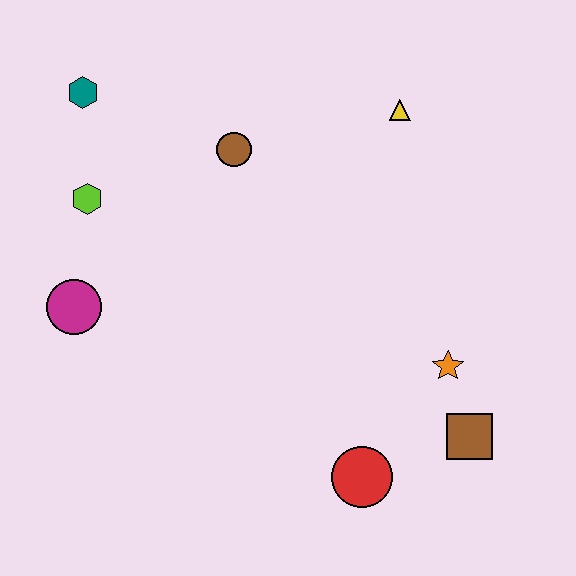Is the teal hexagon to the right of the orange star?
No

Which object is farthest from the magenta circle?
The brown square is farthest from the magenta circle.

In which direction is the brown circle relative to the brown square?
The brown circle is above the brown square.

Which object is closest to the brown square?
The orange star is closest to the brown square.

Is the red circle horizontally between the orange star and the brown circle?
Yes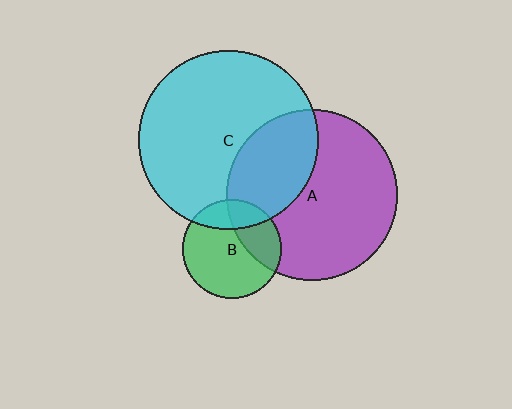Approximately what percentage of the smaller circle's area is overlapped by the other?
Approximately 20%.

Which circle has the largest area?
Circle C (cyan).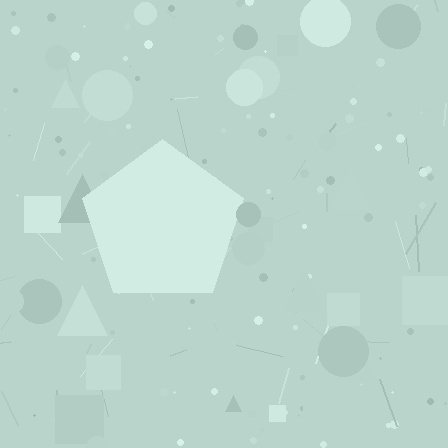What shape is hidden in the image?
A pentagon is hidden in the image.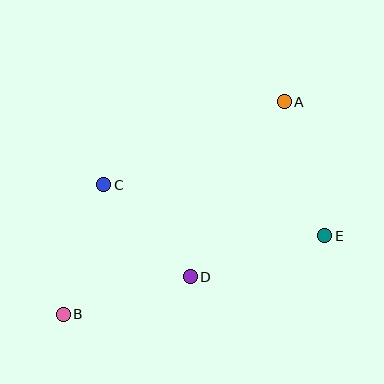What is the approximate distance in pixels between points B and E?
The distance between B and E is approximately 273 pixels.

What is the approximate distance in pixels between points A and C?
The distance between A and C is approximately 199 pixels.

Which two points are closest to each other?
Points C and D are closest to each other.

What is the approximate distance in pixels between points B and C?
The distance between B and C is approximately 135 pixels.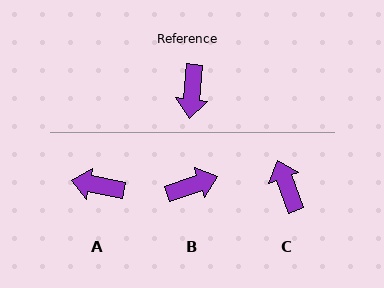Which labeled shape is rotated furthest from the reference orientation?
C, about 153 degrees away.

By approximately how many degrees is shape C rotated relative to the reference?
Approximately 153 degrees clockwise.